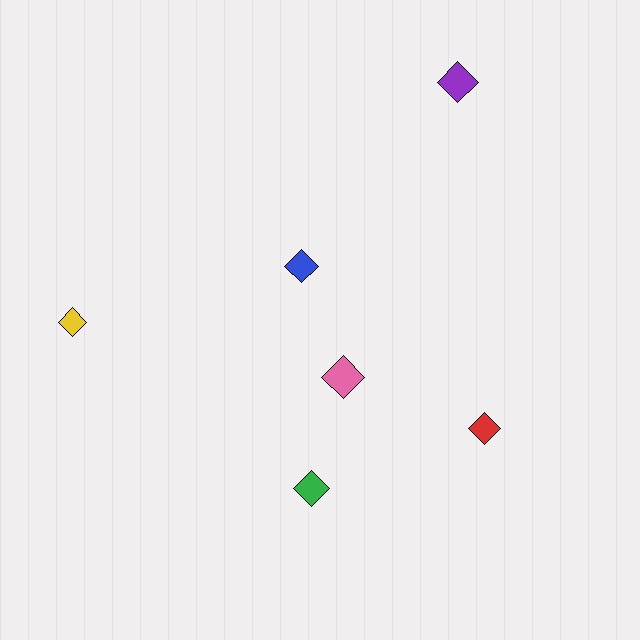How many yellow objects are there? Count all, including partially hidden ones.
There is 1 yellow object.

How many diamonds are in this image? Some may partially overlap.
There are 6 diamonds.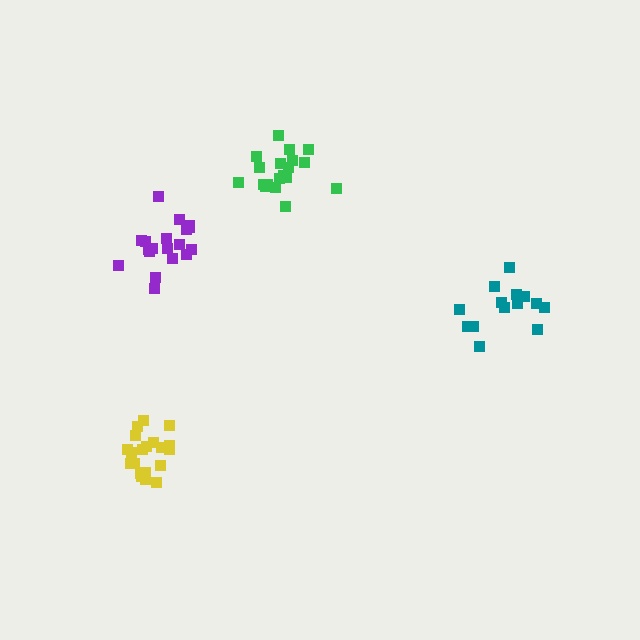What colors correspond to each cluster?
The clusters are colored: purple, green, yellow, teal.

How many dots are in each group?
Group 1: 19 dots, Group 2: 19 dots, Group 3: 20 dots, Group 4: 15 dots (73 total).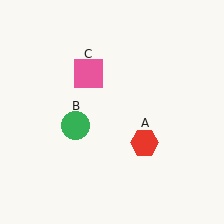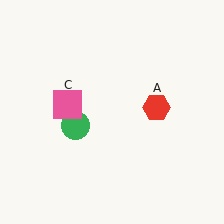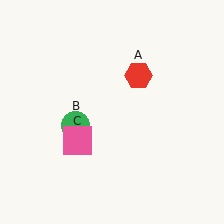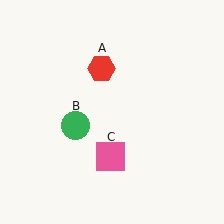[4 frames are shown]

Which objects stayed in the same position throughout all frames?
Green circle (object B) remained stationary.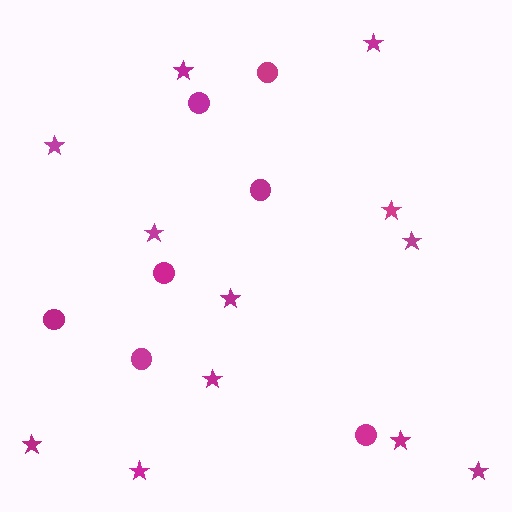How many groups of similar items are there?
There are 2 groups: one group of circles (7) and one group of stars (12).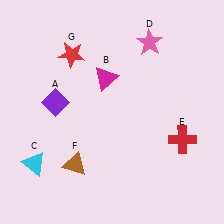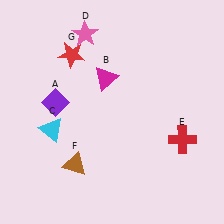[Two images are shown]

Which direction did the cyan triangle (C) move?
The cyan triangle (C) moved up.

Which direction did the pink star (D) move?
The pink star (D) moved left.